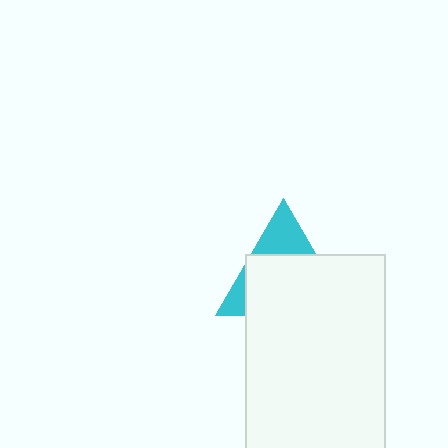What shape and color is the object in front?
The object in front is a white rectangle.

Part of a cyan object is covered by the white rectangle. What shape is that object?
It is a triangle.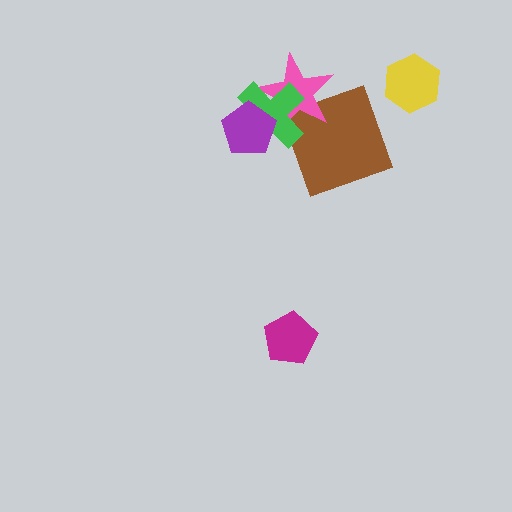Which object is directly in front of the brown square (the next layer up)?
The pink star is directly in front of the brown square.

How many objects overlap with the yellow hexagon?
0 objects overlap with the yellow hexagon.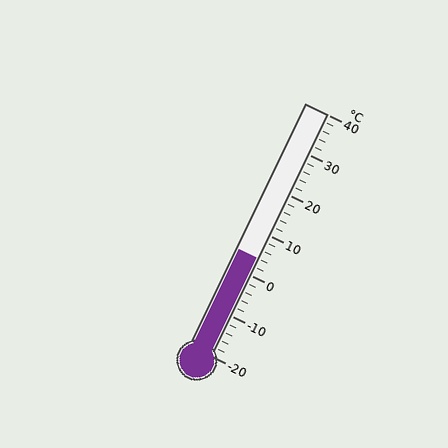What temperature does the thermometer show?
The thermometer shows approximately 4°C.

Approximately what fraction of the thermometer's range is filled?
The thermometer is filled to approximately 40% of its range.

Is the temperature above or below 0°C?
The temperature is above 0°C.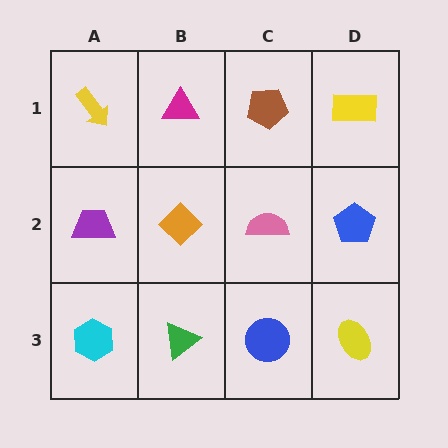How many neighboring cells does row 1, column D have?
2.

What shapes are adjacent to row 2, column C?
A brown pentagon (row 1, column C), a blue circle (row 3, column C), an orange diamond (row 2, column B), a blue pentagon (row 2, column D).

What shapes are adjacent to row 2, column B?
A magenta triangle (row 1, column B), a green triangle (row 3, column B), a purple trapezoid (row 2, column A), a pink semicircle (row 2, column C).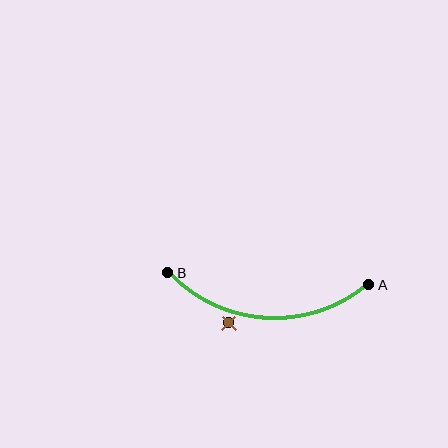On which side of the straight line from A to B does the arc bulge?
The arc bulges below the straight line connecting A and B.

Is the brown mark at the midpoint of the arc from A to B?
No — the brown mark does not lie on the arc at all. It sits slightly outside the curve.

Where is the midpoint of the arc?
The arc midpoint is the point on the curve farthest from the straight line joining A and B. It sits below that line.